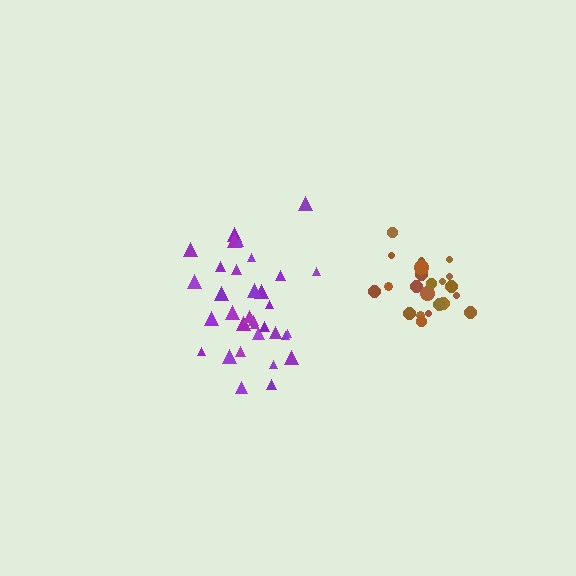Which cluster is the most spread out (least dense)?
Purple.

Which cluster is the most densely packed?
Brown.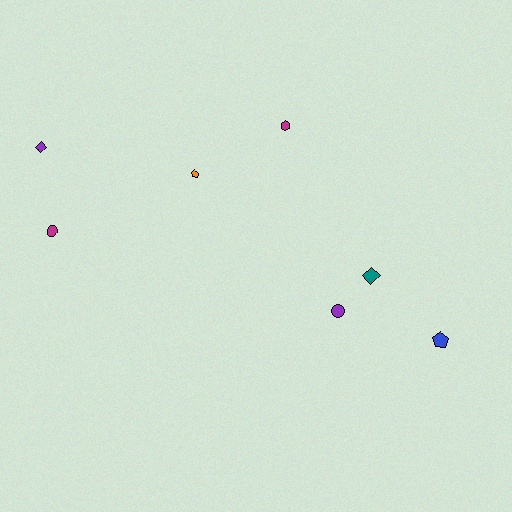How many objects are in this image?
There are 7 objects.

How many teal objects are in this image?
There is 1 teal object.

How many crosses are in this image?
There are no crosses.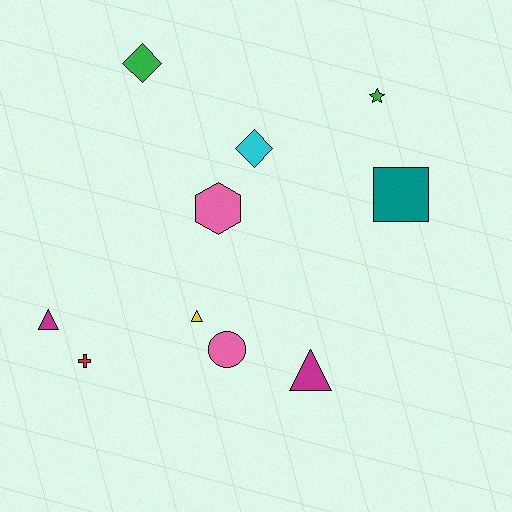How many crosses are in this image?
There is 1 cross.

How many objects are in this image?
There are 10 objects.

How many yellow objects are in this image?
There is 1 yellow object.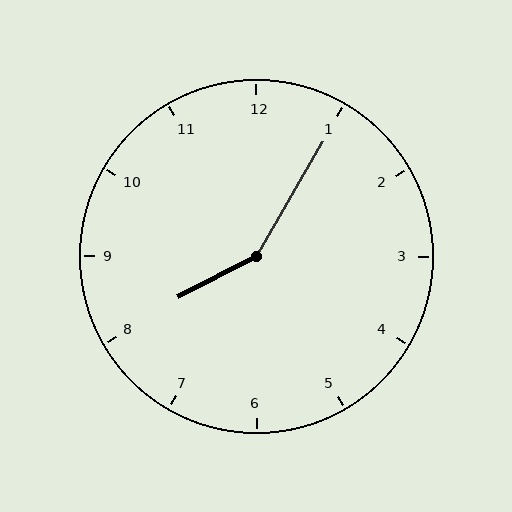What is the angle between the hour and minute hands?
Approximately 148 degrees.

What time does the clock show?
8:05.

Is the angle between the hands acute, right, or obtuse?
It is obtuse.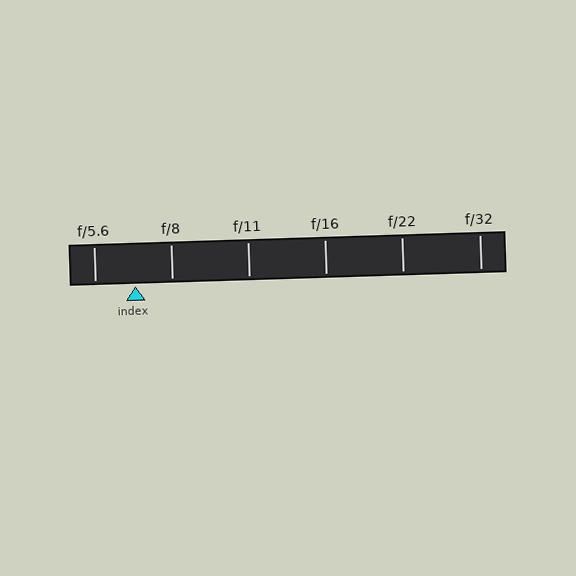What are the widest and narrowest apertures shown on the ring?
The widest aperture shown is f/5.6 and the narrowest is f/32.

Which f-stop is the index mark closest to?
The index mark is closest to f/8.